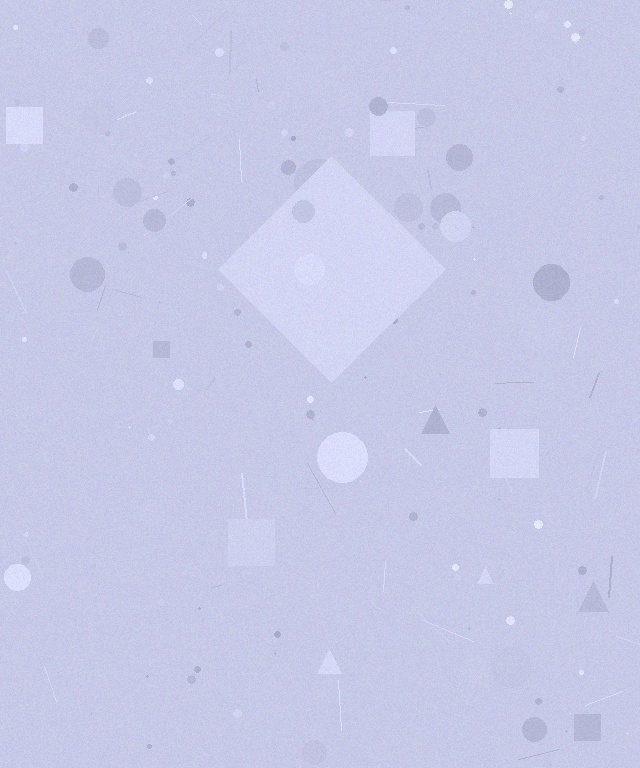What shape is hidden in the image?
A diamond is hidden in the image.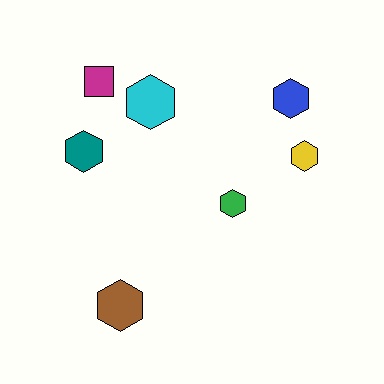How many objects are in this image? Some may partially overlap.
There are 7 objects.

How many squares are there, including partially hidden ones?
There is 1 square.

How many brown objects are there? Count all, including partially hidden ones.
There is 1 brown object.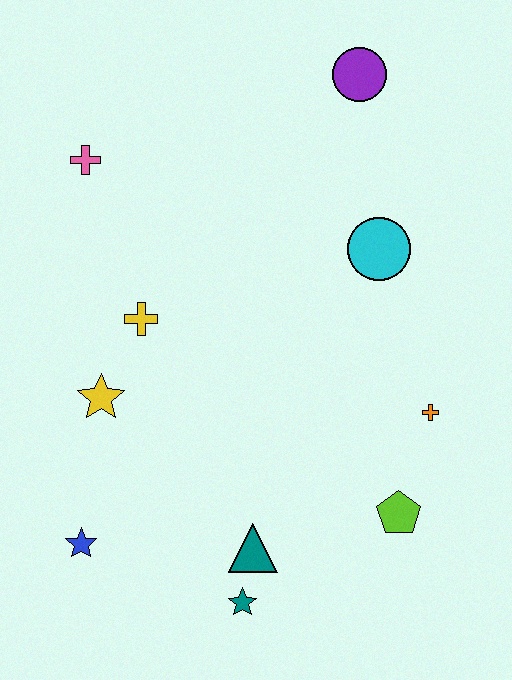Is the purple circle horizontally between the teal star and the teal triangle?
No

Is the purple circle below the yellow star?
No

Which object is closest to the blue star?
The yellow star is closest to the blue star.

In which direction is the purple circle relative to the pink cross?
The purple circle is to the right of the pink cross.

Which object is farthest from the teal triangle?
The purple circle is farthest from the teal triangle.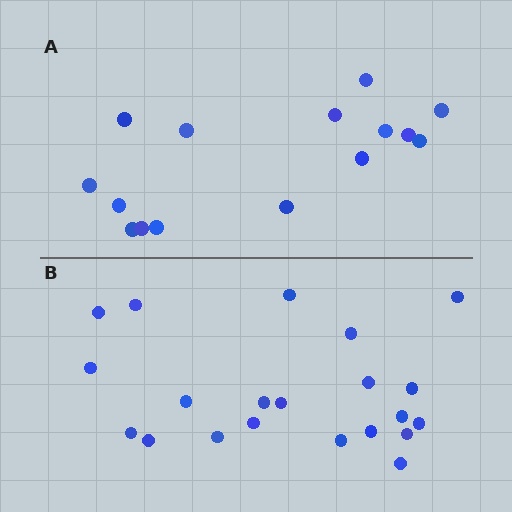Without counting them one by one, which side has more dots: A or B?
Region B (the bottom region) has more dots.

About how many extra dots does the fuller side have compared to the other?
Region B has about 6 more dots than region A.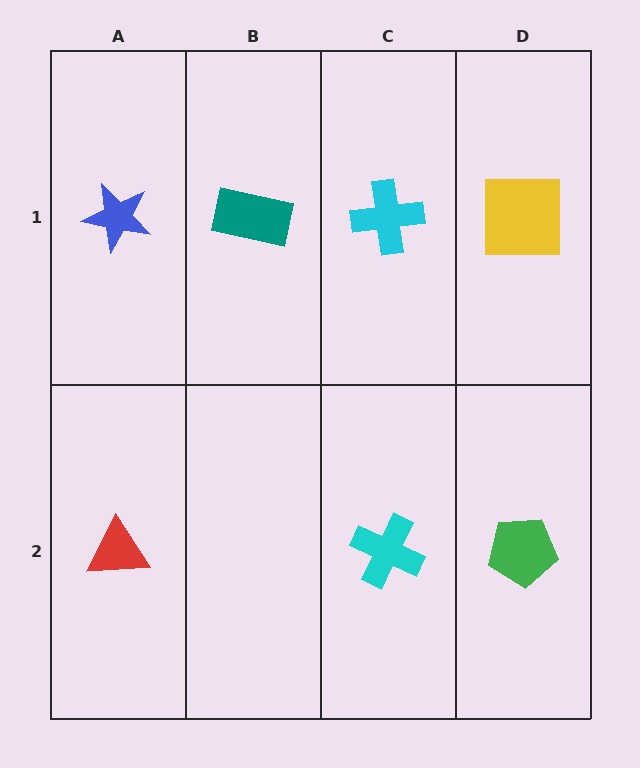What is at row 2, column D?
A green pentagon.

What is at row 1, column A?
A blue star.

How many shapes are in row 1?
4 shapes.